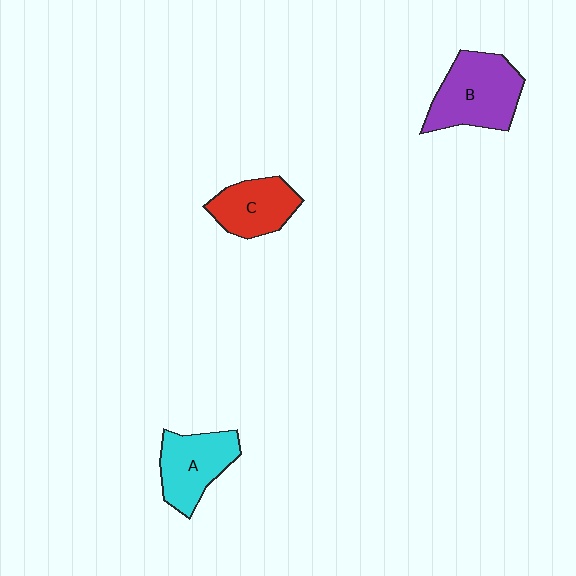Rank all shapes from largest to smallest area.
From largest to smallest: B (purple), A (cyan), C (red).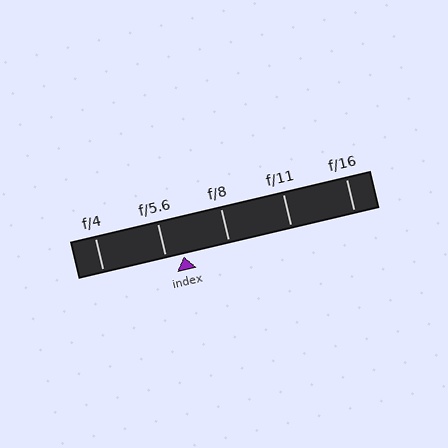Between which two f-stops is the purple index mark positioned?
The index mark is between f/5.6 and f/8.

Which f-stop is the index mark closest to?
The index mark is closest to f/5.6.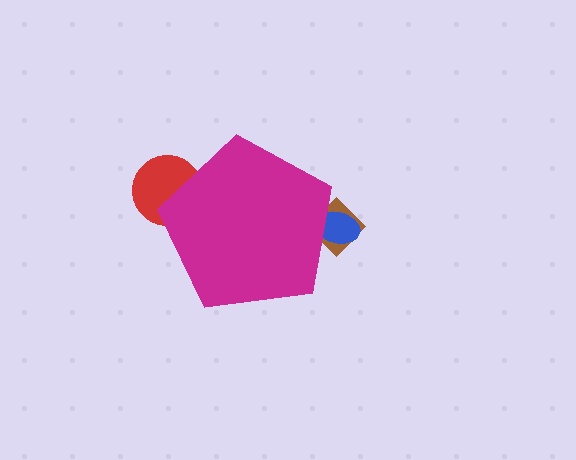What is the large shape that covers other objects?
A magenta pentagon.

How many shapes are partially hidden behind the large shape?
3 shapes are partially hidden.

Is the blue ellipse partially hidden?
Yes, the blue ellipse is partially hidden behind the magenta pentagon.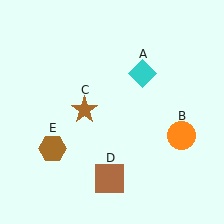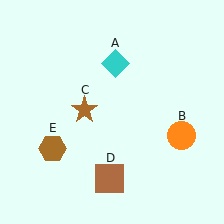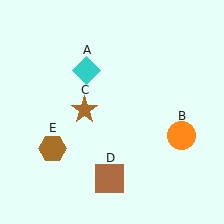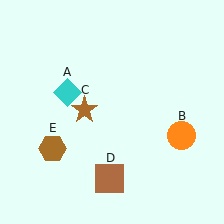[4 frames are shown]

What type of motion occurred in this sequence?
The cyan diamond (object A) rotated counterclockwise around the center of the scene.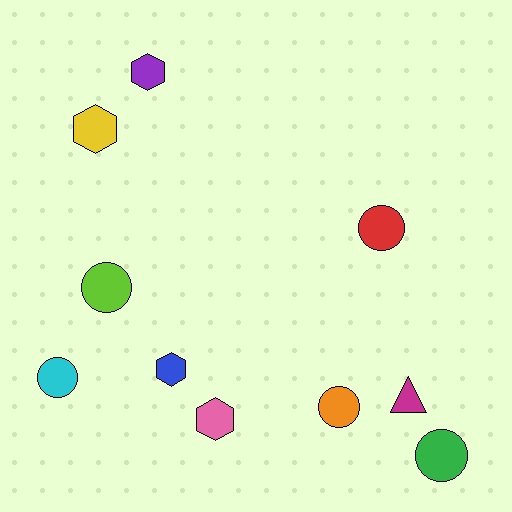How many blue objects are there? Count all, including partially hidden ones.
There is 1 blue object.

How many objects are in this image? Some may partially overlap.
There are 10 objects.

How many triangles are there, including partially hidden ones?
There is 1 triangle.